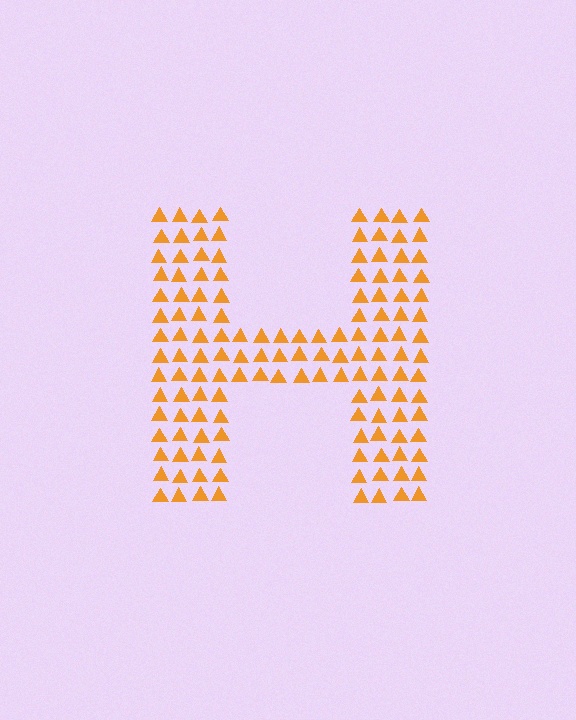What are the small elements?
The small elements are triangles.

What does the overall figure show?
The overall figure shows the letter H.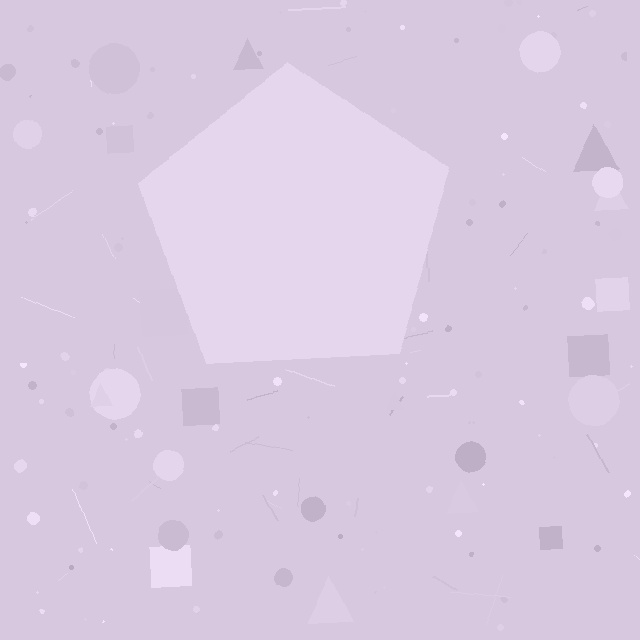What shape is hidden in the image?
A pentagon is hidden in the image.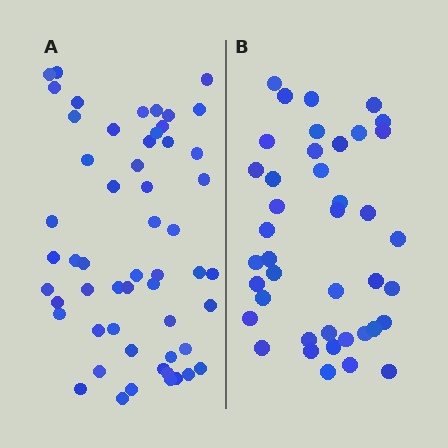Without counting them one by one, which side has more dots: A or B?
Region A (the left region) has more dots.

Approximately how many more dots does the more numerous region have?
Region A has approximately 15 more dots than region B.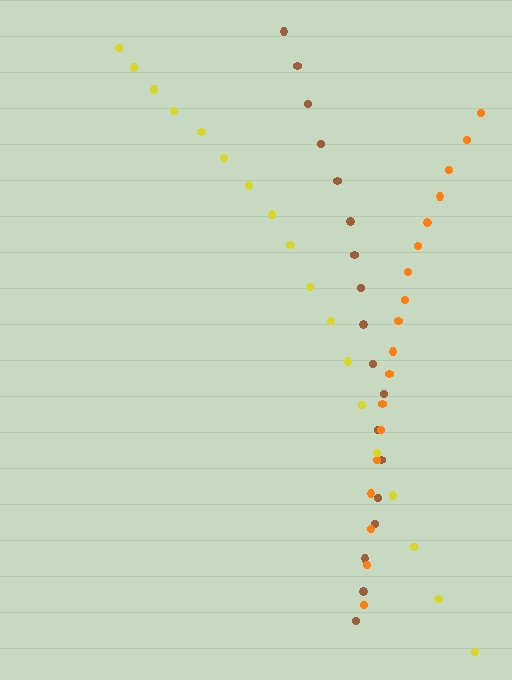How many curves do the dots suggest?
There are 3 distinct paths.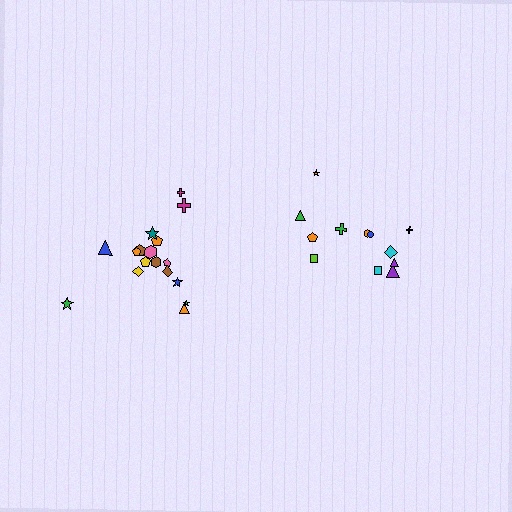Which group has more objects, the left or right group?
The left group.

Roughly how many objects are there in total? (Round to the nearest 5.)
Roughly 30 objects in total.